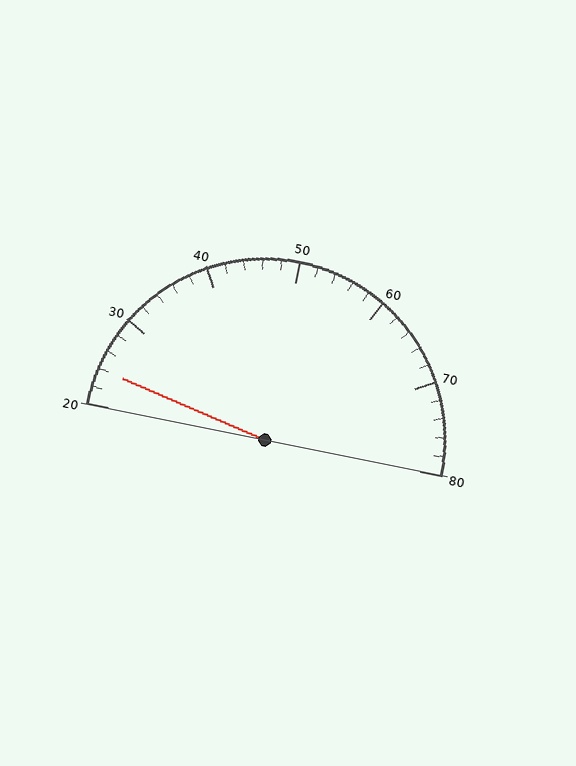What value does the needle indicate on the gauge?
The needle indicates approximately 24.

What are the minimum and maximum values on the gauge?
The gauge ranges from 20 to 80.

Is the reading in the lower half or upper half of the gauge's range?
The reading is in the lower half of the range (20 to 80).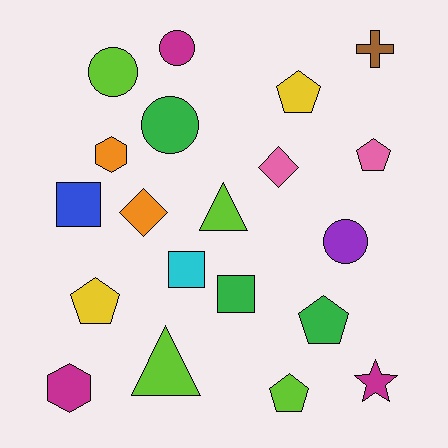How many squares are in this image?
There are 3 squares.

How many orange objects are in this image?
There are 2 orange objects.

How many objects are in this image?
There are 20 objects.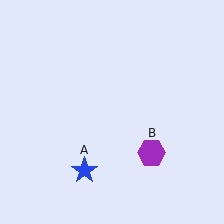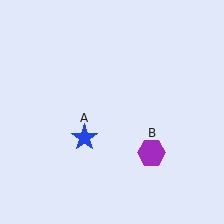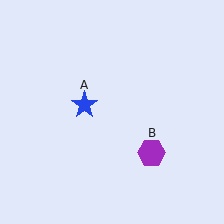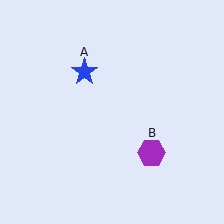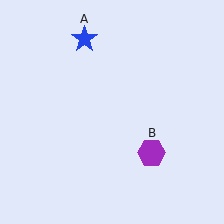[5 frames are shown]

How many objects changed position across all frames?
1 object changed position: blue star (object A).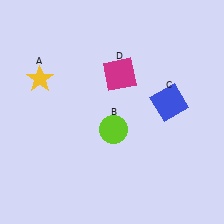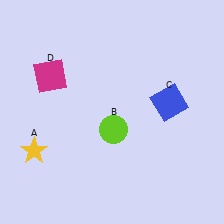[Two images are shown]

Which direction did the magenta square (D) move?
The magenta square (D) moved left.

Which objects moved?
The objects that moved are: the yellow star (A), the magenta square (D).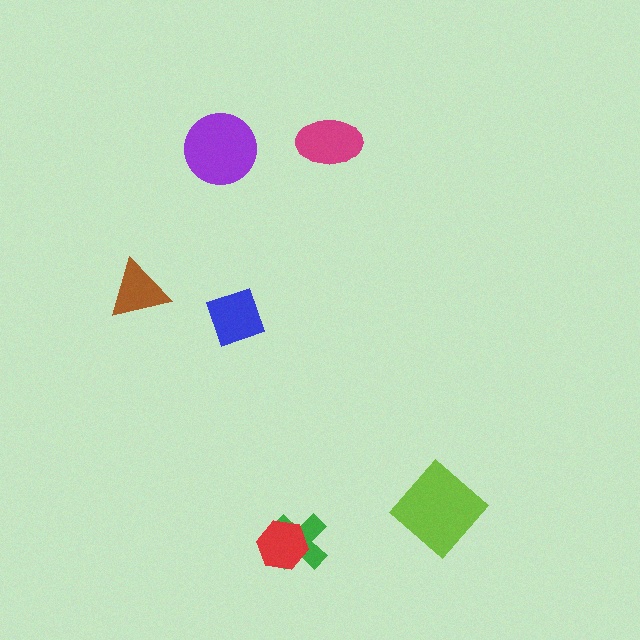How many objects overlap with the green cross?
1 object overlaps with the green cross.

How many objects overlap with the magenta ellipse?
0 objects overlap with the magenta ellipse.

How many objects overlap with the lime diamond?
0 objects overlap with the lime diamond.